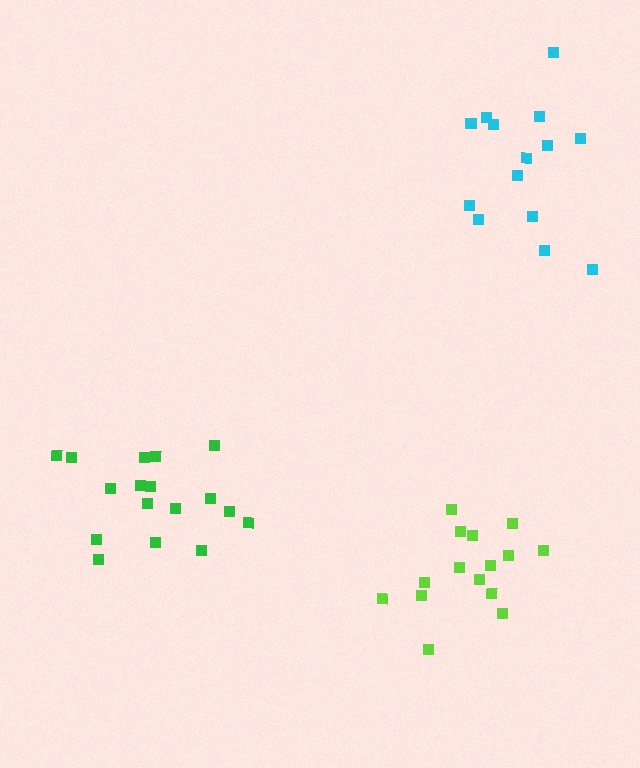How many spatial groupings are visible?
There are 3 spatial groupings.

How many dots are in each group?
Group 1: 14 dots, Group 2: 17 dots, Group 3: 15 dots (46 total).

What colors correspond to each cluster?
The clusters are colored: cyan, green, lime.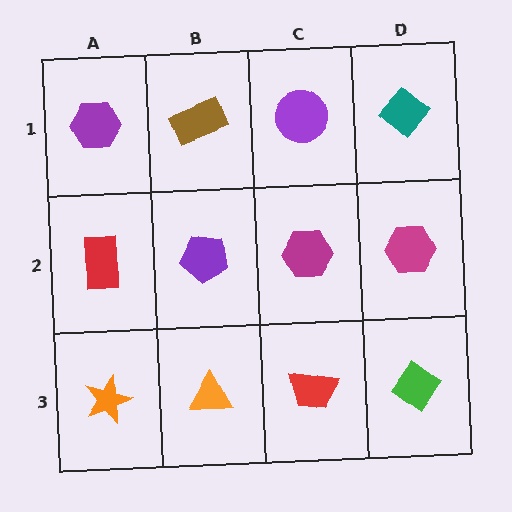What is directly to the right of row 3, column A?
An orange triangle.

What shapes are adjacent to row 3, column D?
A magenta hexagon (row 2, column D), a red trapezoid (row 3, column C).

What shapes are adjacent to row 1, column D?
A magenta hexagon (row 2, column D), a purple circle (row 1, column C).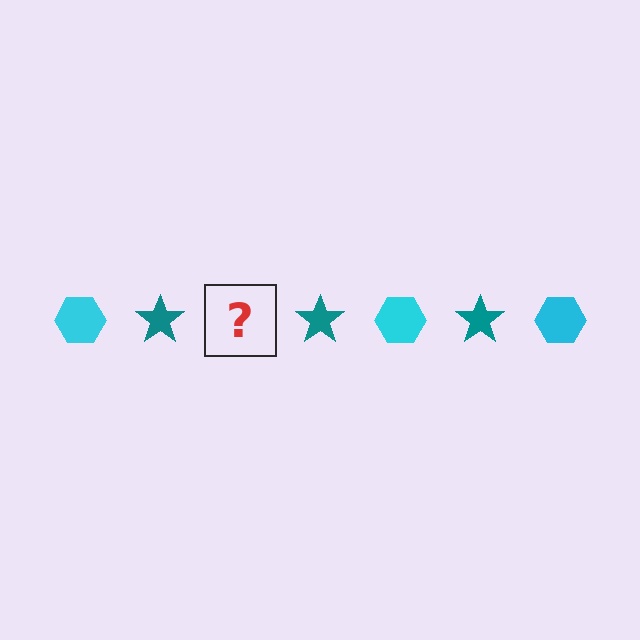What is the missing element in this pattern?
The missing element is a cyan hexagon.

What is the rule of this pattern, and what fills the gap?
The rule is that the pattern alternates between cyan hexagon and teal star. The gap should be filled with a cyan hexagon.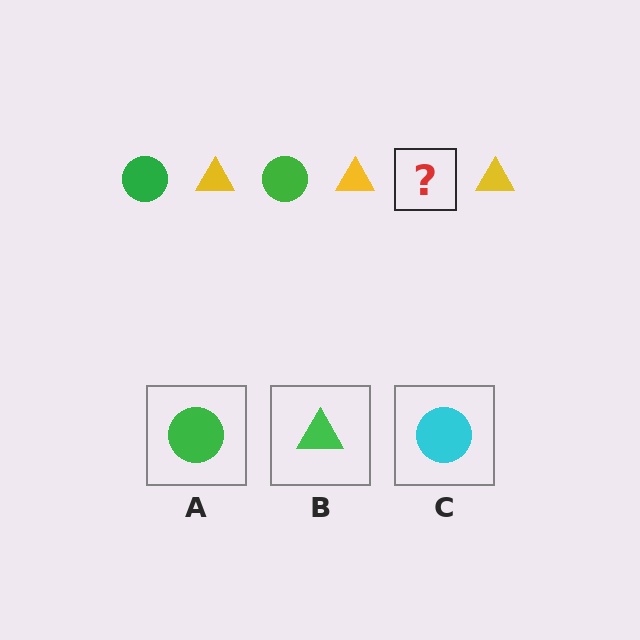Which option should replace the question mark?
Option A.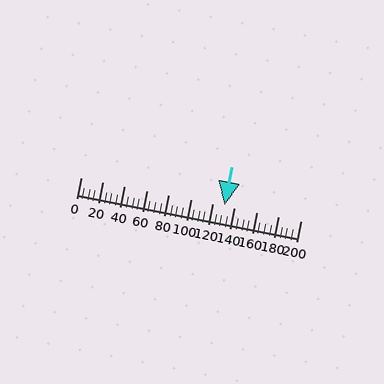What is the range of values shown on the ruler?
The ruler shows values from 0 to 200.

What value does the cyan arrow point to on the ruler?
The cyan arrow points to approximately 130.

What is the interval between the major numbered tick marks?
The major tick marks are spaced 20 units apart.